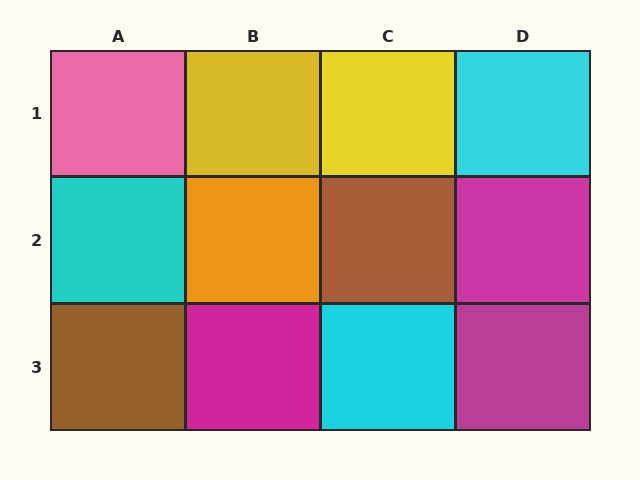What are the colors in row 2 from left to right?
Cyan, orange, brown, magenta.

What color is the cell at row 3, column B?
Magenta.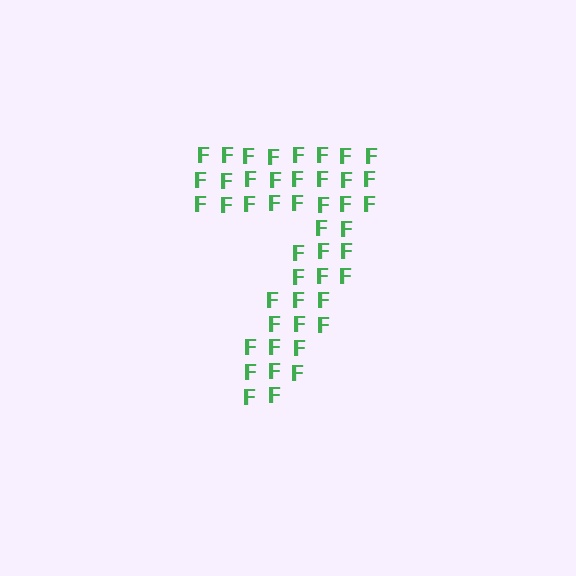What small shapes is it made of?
It is made of small letter F's.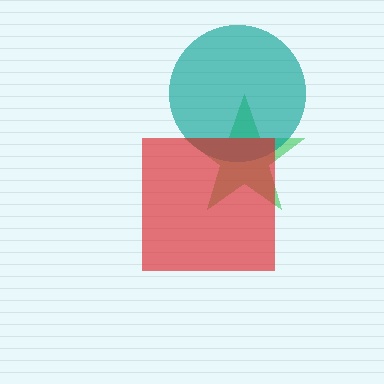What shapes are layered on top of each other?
The layered shapes are: a green star, a teal circle, a red square.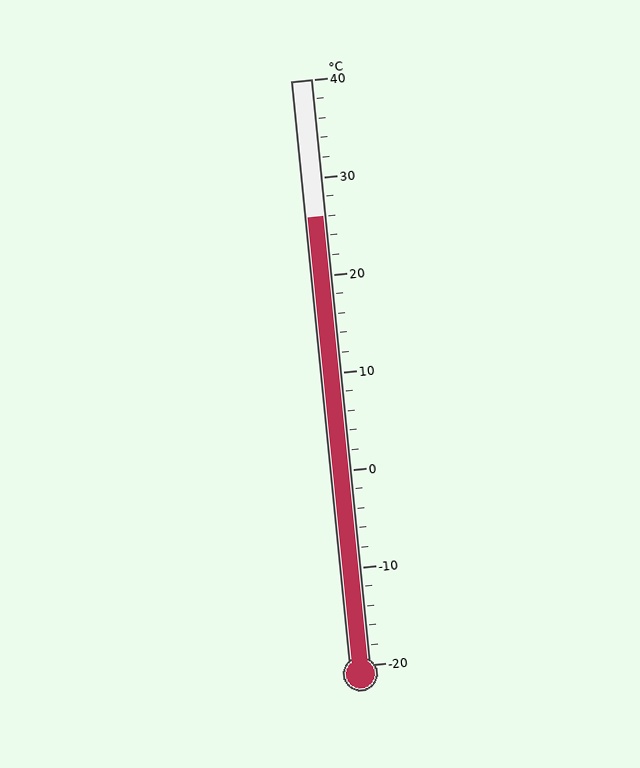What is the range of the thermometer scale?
The thermometer scale ranges from -20°C to 40°C.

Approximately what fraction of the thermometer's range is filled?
The thermometer is filled to approximately 75% of its range.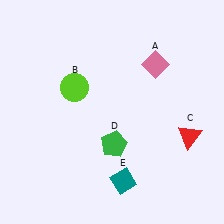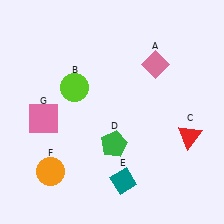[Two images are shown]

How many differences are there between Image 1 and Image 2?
There are 2 differences between the two images.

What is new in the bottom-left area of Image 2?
An orange circle (F) was added in the bottom-left area of Image 2.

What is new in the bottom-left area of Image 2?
A pink square (G) was added in the bottom-left area of Image 2.